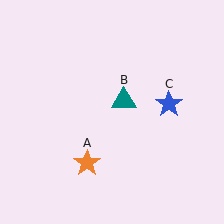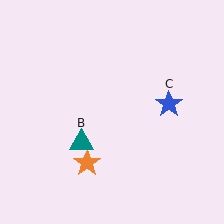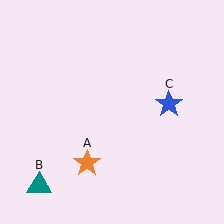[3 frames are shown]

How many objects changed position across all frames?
1 object changed position: teal triangle (object B).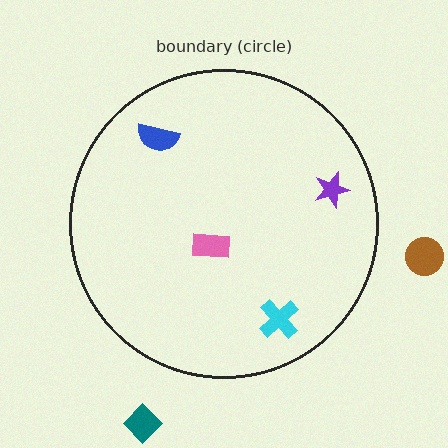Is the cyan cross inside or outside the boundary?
Inside.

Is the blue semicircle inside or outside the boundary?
Inside.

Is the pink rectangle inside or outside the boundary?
Inside.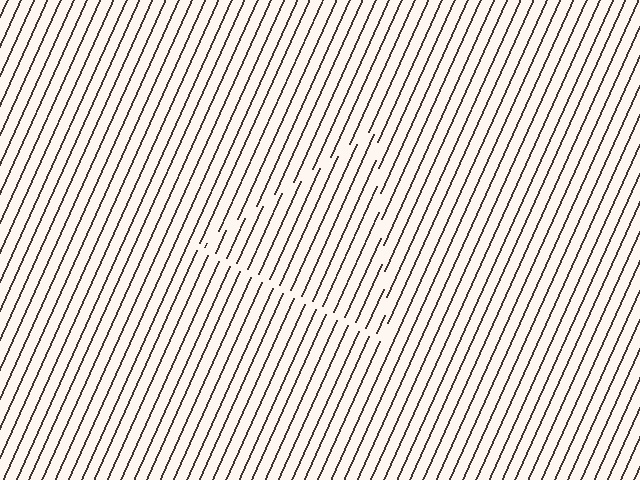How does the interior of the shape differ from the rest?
The interior of the shape contains the same grating, shifted by half a period — the contour is defined by the phase discontinuity where line-ends from the inner and outer gratings abut.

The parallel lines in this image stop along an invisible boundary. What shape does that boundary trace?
An illusory triangle. The interior of the shape contains the same grating, shifted by half a period — the contour is defined by the phase discontinuity where line-ends from the inner and outer gratings abut.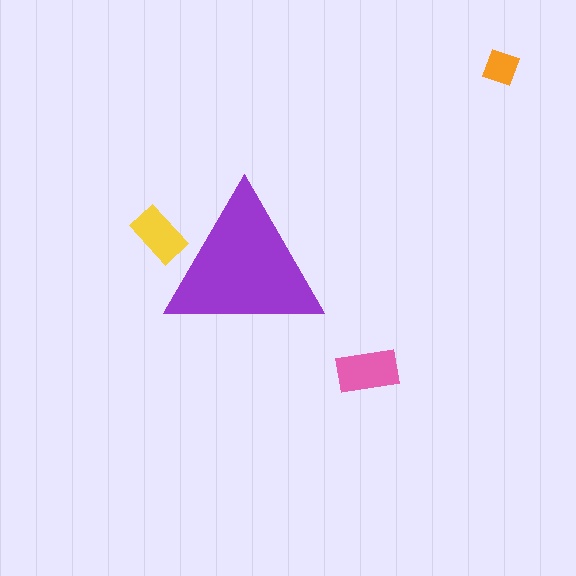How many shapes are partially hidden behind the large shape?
1 shape is partially hidden.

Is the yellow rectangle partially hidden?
Yes, the yellow rectangle is partially hidden behind the purple triangle.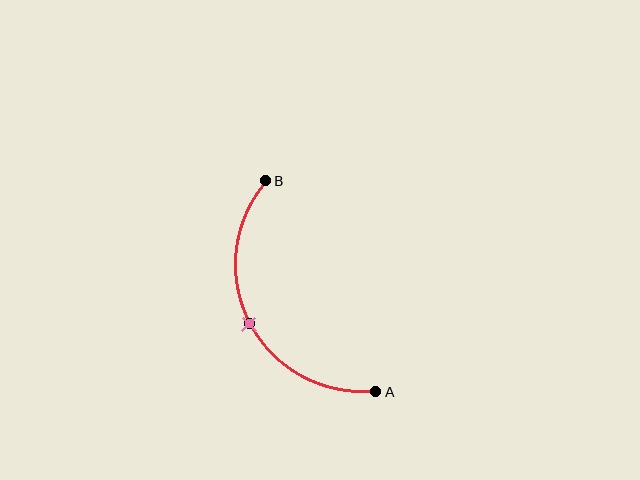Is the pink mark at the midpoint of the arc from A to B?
Yes. The pink mark lies on the arc at equal arc-length from both A and B — it is the arc midpoint.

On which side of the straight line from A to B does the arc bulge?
The arc bulges to the left of the straight line connecting A and B.